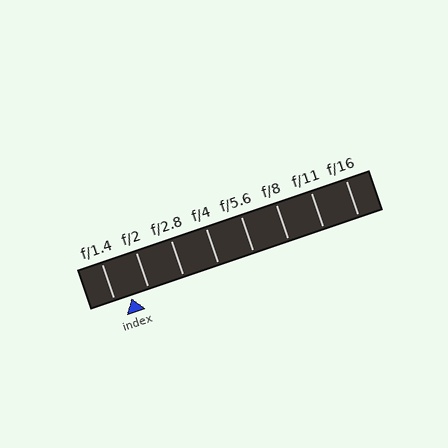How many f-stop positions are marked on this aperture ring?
There are 8 f-stop positions marked.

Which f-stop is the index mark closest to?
The index mark is closest to f/1.4.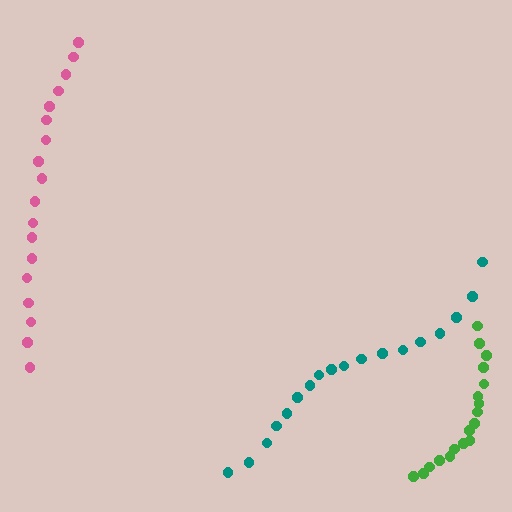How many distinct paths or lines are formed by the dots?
There are 3 distinct paths.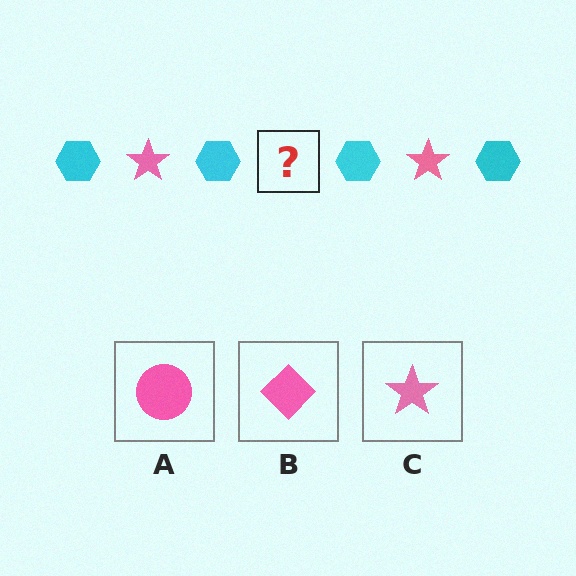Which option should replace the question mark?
Option C.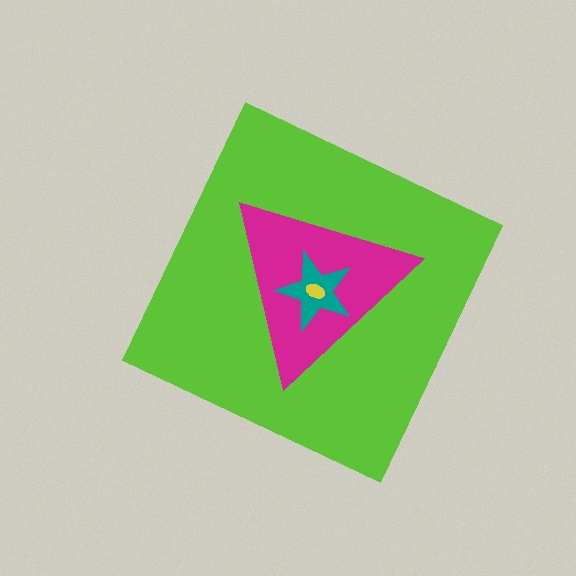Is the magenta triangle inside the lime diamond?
Yes.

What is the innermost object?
The yellow ellipse.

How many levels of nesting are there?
4.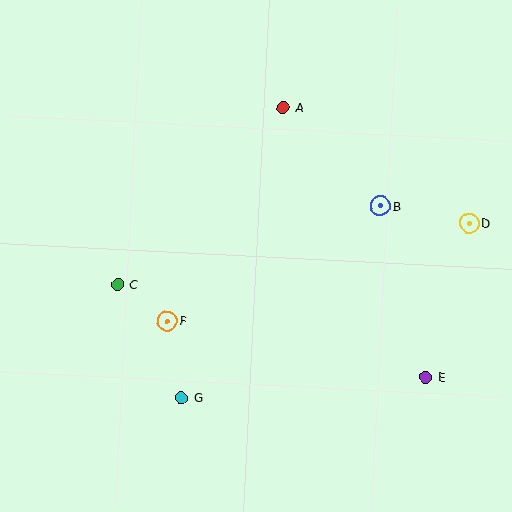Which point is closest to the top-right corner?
Point D is closest to the top-right corner.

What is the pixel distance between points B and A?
The distance between B and A is 139 pixels.